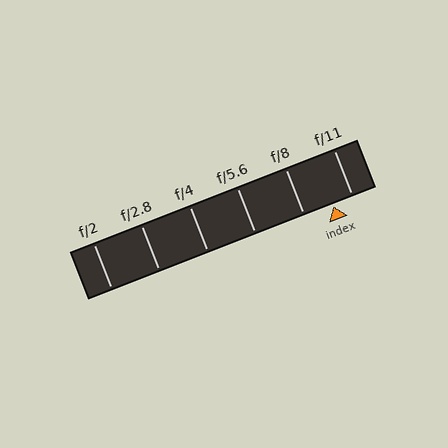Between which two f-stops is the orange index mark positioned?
The index mark is between f/8 and f/11.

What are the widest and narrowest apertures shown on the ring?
The widest aperture shown is f/2 and the narrowest is f/11.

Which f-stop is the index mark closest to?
The index mark is closest to f/11.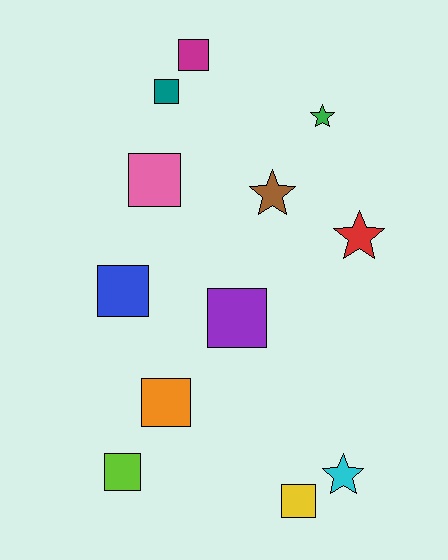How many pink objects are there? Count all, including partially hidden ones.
There is 1 pink object.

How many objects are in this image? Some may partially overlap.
There are 12 objects.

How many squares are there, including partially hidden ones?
There are 8 squares.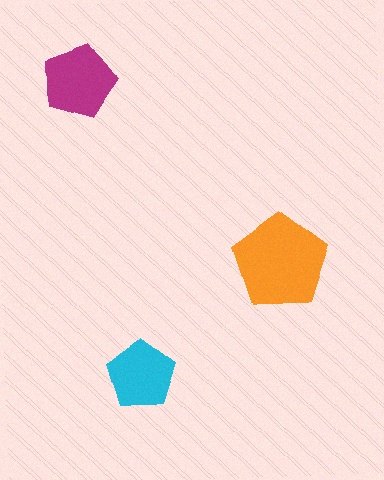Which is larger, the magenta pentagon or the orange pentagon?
The orange one.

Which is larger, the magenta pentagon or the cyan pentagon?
The magenta one.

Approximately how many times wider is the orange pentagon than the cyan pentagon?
About 1.5 times wider.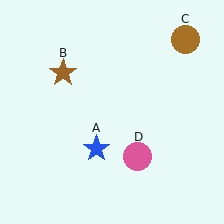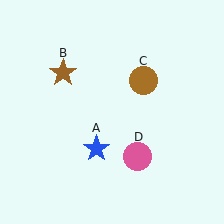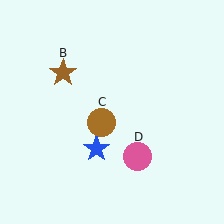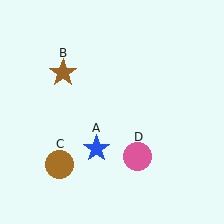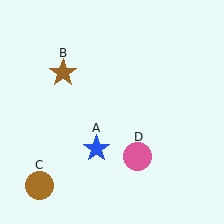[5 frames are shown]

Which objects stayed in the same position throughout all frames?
Blue star (object A) and brown star (object B) and pink circle (object D) remained stationary.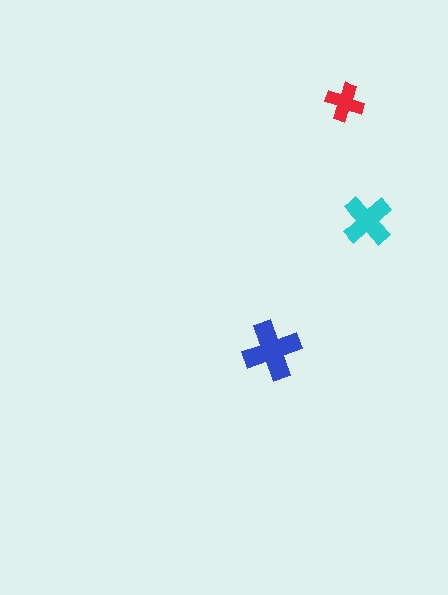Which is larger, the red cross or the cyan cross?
The cyan one.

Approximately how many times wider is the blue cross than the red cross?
About 1.5 times wider.